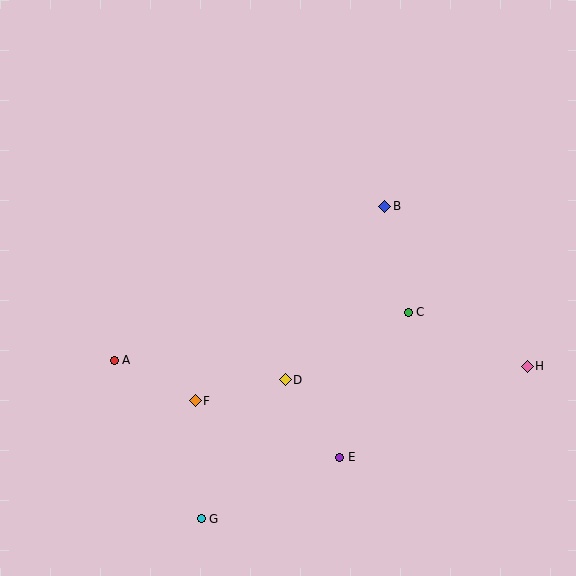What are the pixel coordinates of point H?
Point H is at (527, 366).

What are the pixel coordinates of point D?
Point D is at (285, 380).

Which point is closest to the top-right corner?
Point B is closest to the top-right corner.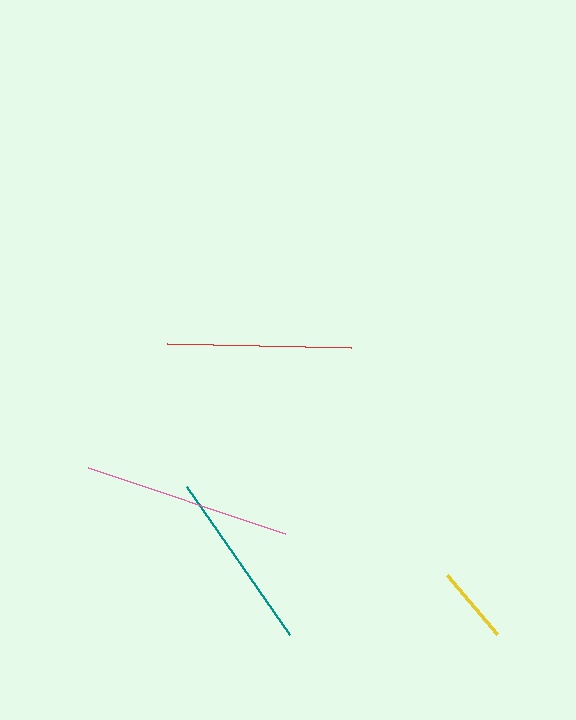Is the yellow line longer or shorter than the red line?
The red line is longer than the yellow line.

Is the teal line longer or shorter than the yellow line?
The teal line is longer than the yellow line.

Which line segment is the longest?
The pink line is the longest at approximately 207 pixels.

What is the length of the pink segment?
The pink segment is approximately 207 pixels long.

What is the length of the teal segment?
The teal segment is approximately 180 pixels long.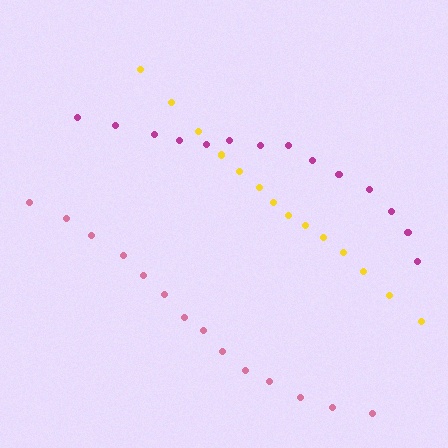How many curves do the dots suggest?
There are 3 distinct paths.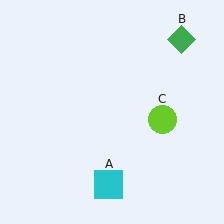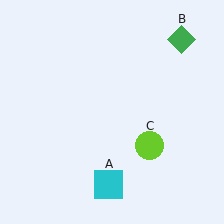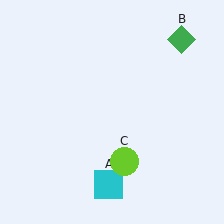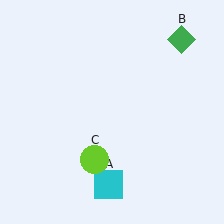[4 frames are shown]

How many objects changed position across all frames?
1 object changed position: lime circle (object C).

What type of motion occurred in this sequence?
The lime circle (object C) rotated clockwise around the center of the scene.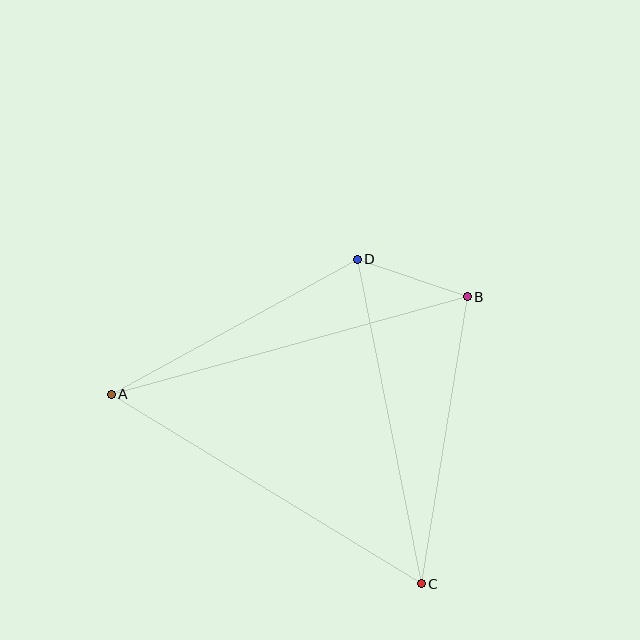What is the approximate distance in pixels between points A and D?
The distance between A and D is approximately 281 pixels.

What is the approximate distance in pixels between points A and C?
The distance between A and C is approximately 363 pixels.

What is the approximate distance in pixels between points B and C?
The distance between B and C is approximately 291 pixels.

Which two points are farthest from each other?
Points A and B are farthest from each other.